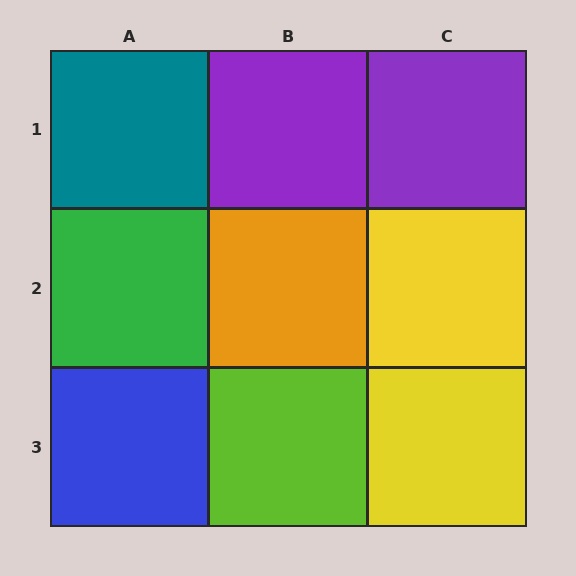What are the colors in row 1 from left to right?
Teal, purple, purple.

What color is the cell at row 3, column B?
Lime.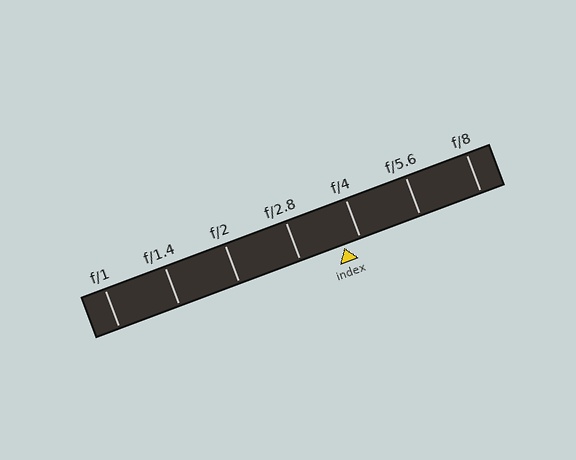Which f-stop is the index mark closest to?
The index mark is closest to f/4.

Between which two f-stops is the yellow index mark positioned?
The index mark is between f/2.8 and f/4.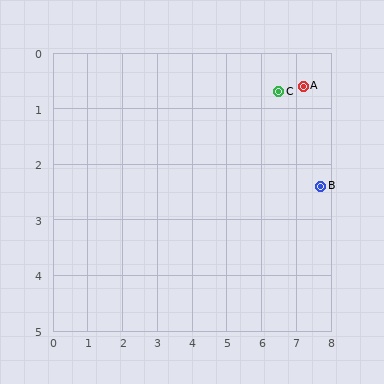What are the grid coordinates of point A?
Point A is at approximately (7.2, 0.6).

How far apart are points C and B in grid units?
Points C and B are about 2.1 grid units apart.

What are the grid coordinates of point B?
Point B is at approximately (7.7, 2.4).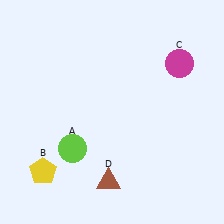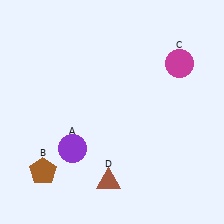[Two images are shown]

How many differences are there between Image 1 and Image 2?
There are 2 differences between the two images.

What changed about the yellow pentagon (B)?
In Image 1, B is yellow. In Image 2, it changed to brown.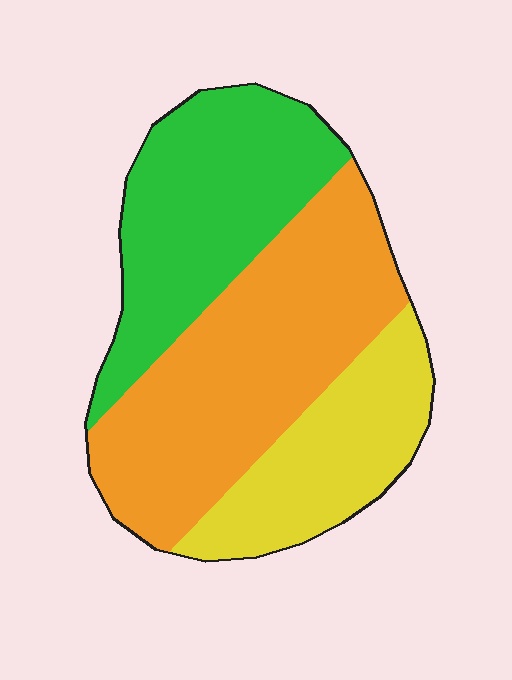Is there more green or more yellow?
Green.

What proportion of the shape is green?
Green takes up about one third (1/3) of the shape.